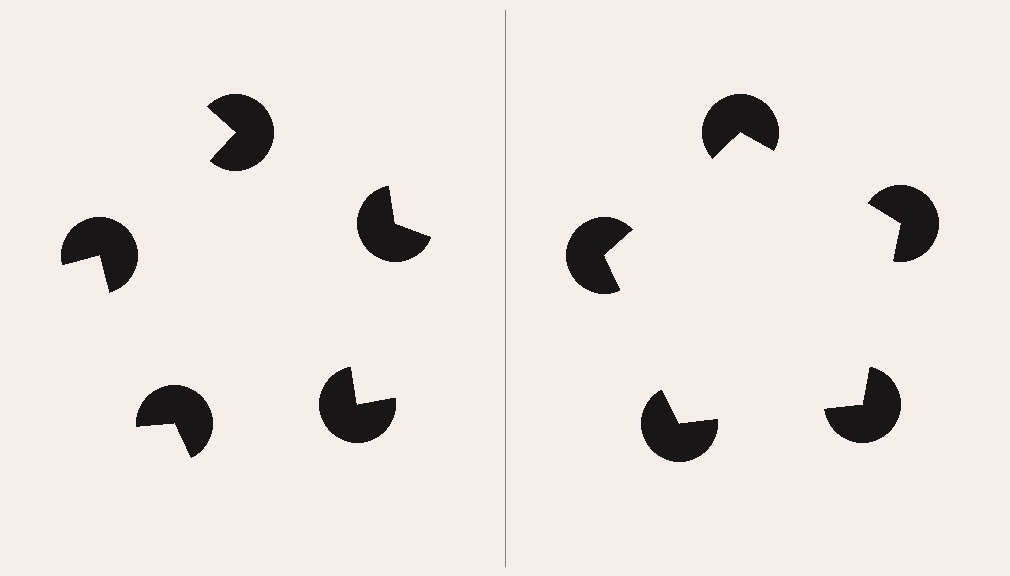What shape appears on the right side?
An illusory pentagon.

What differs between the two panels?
The pac-man discs are positioned identically on both sides; only the wedge orientations differ. On the right they align to a pentagon; on the left they are misaligned.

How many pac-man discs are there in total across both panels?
10 — 5 on each side.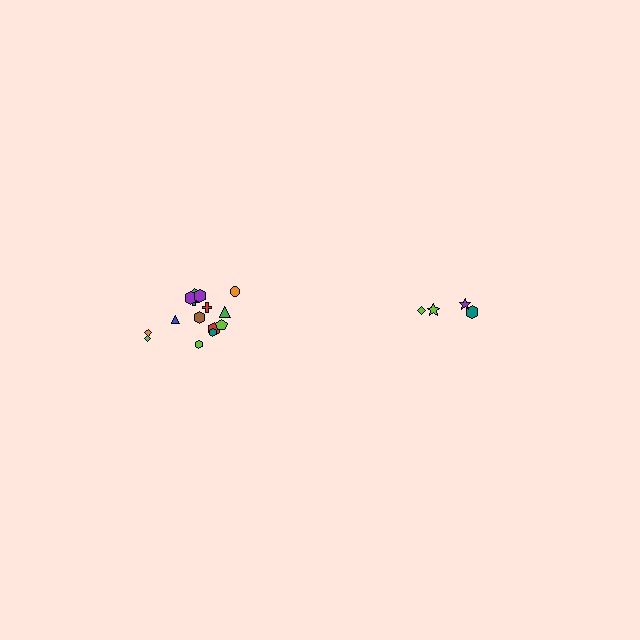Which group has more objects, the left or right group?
The left group.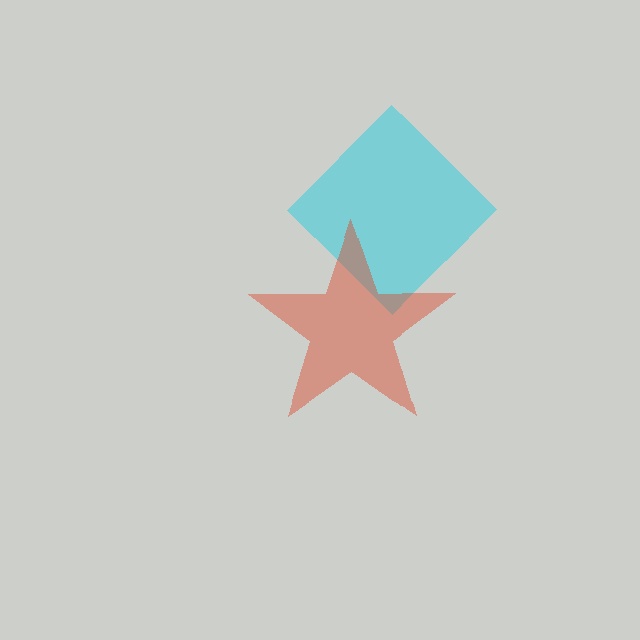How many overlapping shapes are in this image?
There are 2 overlapping shapes in the image.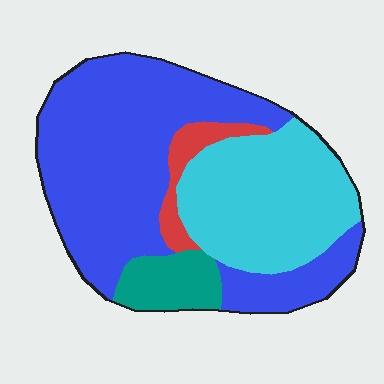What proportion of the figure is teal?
Teal covers 8% of the figure.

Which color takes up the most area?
Blue, at roughly 55%.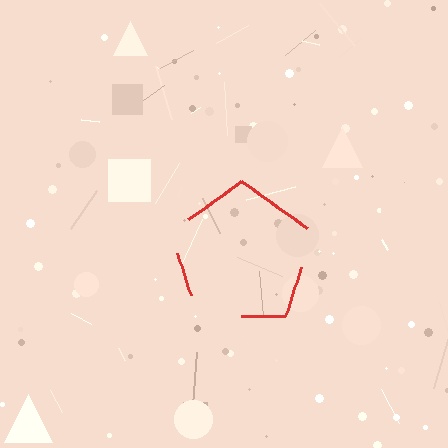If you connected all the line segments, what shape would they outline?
They would outline a pentagon.